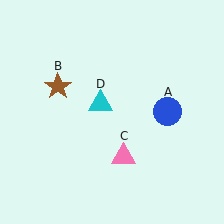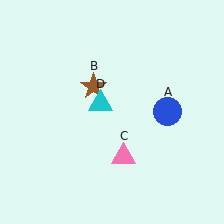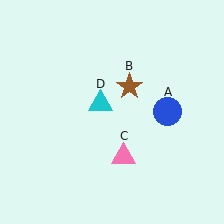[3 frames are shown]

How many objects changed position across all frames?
1 object changed position: brown star (object B).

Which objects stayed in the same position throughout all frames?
Blue circle (object A) and pink triangle (object C) and cyan triangle (object D) remained stationary.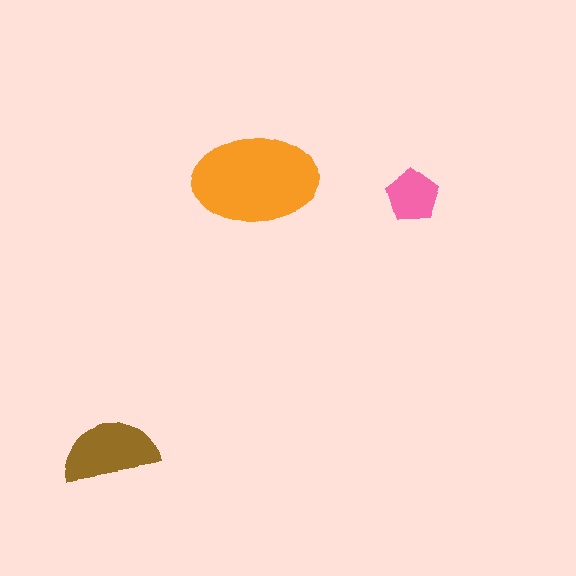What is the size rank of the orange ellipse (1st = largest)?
1st.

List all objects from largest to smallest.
The orange ellipse, the brown semicircle, the pink pentagon.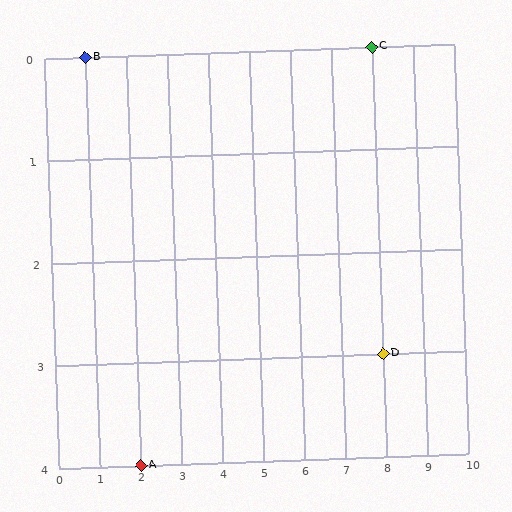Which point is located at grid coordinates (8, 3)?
Point D is at (8, 3).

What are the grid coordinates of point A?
Point A is at grid coordinates (2, 4).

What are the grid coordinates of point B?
Point B is at grid coordinates (1, 0).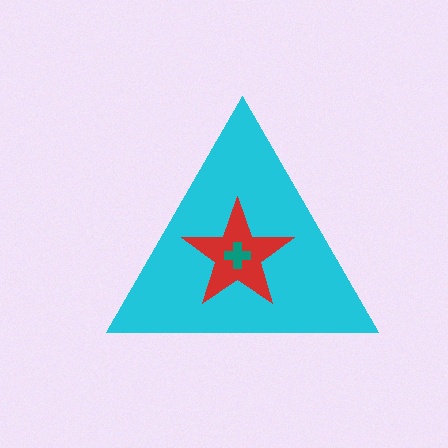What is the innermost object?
The teal cross.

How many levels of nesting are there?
3.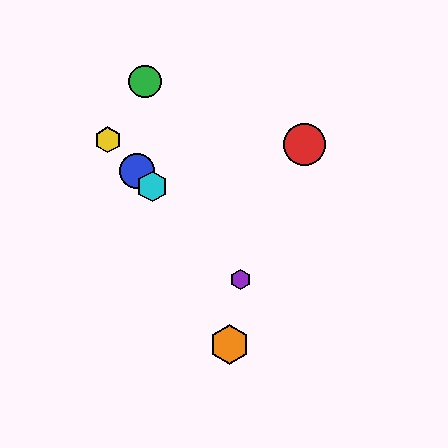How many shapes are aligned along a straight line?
4 shapes (the blue circle, the yellow hexagon, the purple hexagon, the cyan hexagon) are aligned along a straight line.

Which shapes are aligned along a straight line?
The blue circle, the yellow hexagon, the purple hexagon, the cyan hexagon are aligned along a straight line.